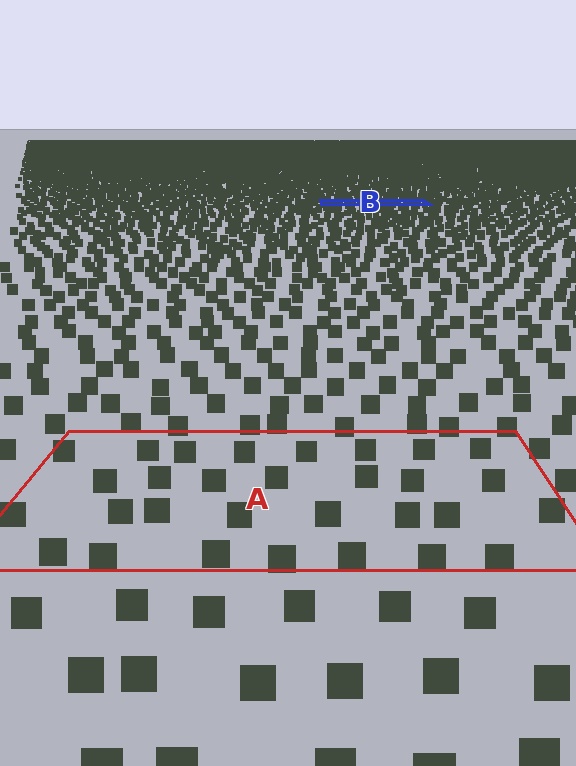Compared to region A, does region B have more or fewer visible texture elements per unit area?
Region B has more texture elements per unit area — they are packed more densely because it is farther away.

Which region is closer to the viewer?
Region A is closer. The texture elements there are larger and more spread out.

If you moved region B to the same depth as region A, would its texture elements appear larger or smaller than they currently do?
They would appear larger. At a closer depth, the same texture elements are projected at a bigger on-screen size.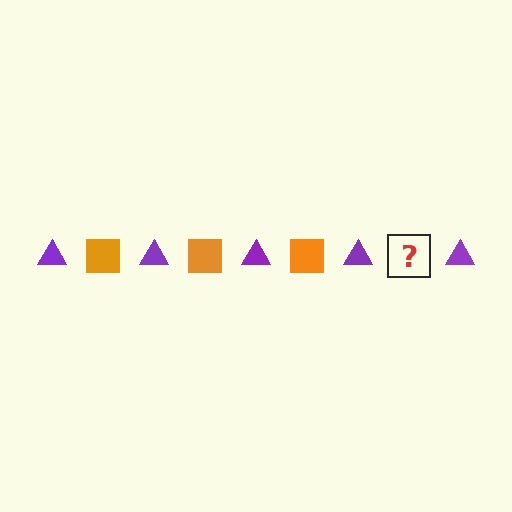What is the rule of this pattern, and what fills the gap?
The rule is that the pattern alternates between purple triangle and orange square. The gap should be filled with an orange square.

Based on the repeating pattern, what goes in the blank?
The blank should be an orange square.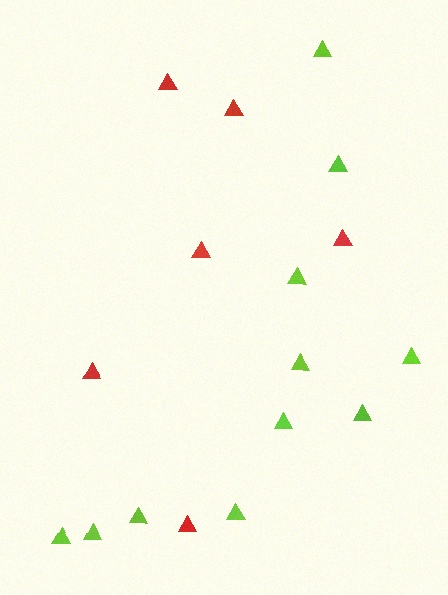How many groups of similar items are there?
There are 2 groups: one group of red triangles (6) and one group of lime triangles (11).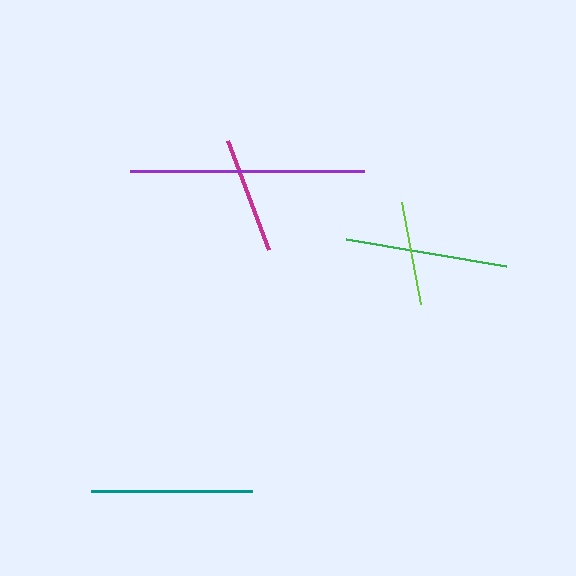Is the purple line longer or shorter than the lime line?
The purple line is longer than the lime line.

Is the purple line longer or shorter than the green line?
The purple line is longer than the green line.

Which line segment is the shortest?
The lime line is the shortest at approximately 104 pixels.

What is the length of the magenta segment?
The magenta segment is approximately 117 pixels long.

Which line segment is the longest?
The purple line is the longest at approximately 235 pixels.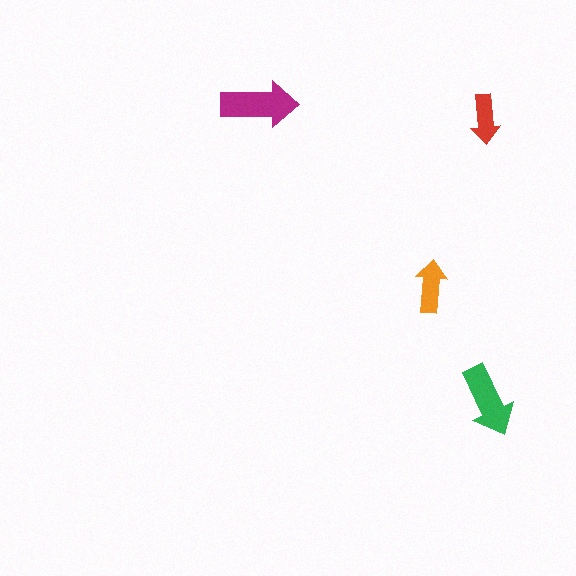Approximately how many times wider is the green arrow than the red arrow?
About 1.5 times wider.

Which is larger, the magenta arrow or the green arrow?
The magenta one.